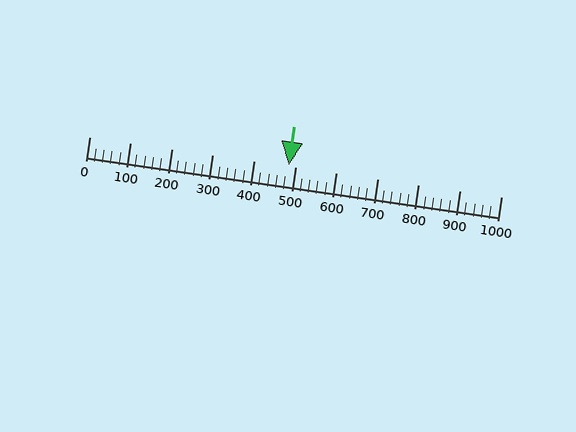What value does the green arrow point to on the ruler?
The green arrow points to approximately 485.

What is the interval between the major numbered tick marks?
The major tick marks are spaced 100 units apart.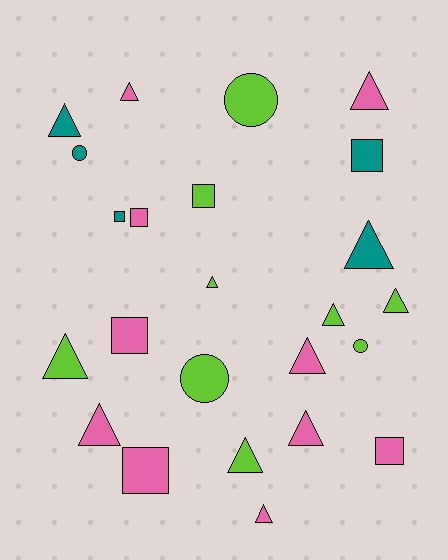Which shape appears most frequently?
Triangle, with 13 objects.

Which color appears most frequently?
Pink, with 10 objects.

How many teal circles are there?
There is 1 teal circle.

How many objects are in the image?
There are 24 objects.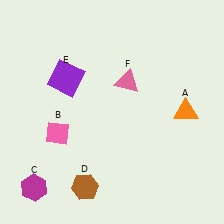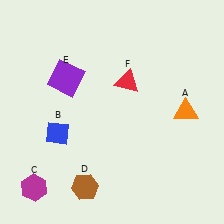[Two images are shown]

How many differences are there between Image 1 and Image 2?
There are 2 differences between the two images.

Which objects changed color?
B changed from pink to blue. F changed from pink to red.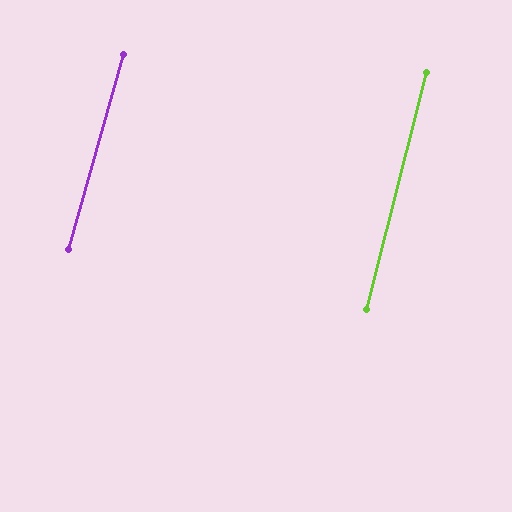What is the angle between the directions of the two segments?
Approximately 2 degrees.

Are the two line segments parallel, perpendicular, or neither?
Parallel — their directions differ by only 1.6°.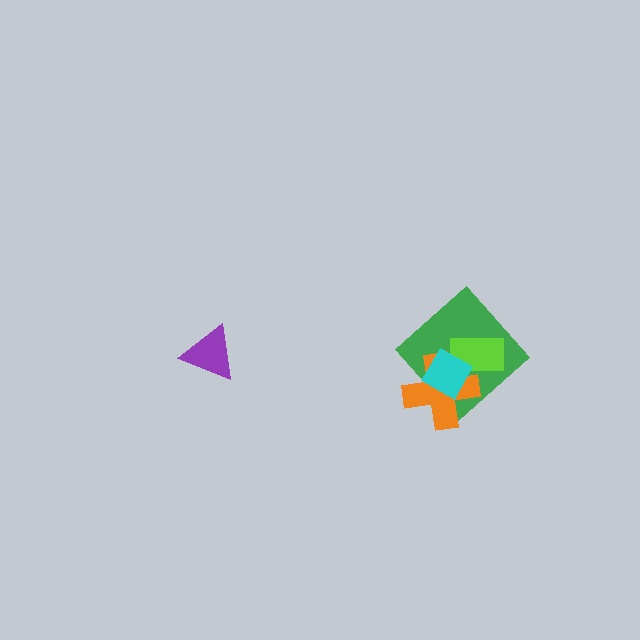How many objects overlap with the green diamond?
3 objects overlap with the green diamond.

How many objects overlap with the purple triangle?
0 objects overlap with the purple triangle.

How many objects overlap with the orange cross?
3 objects overlap with the orange cross.